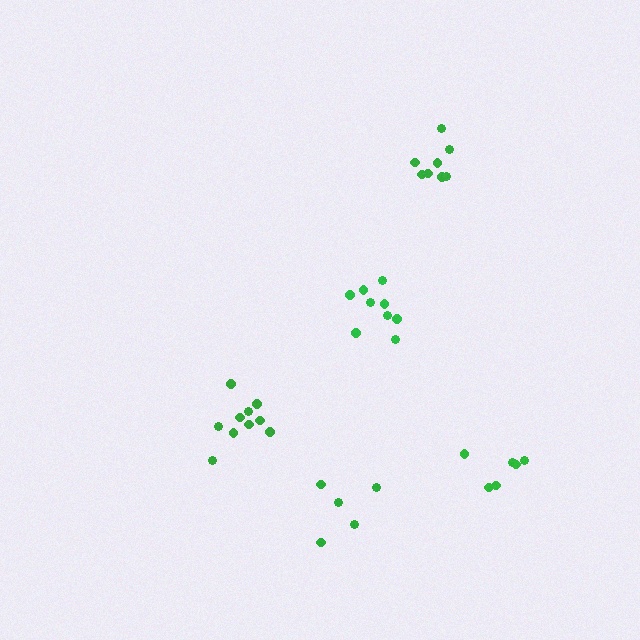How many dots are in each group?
Group 1: 9 dots, Group 2: 6 dots, Group 3: 10 dots, Group 4: 8 dots, Group 5: 5 dots (38 total).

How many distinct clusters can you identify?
There are 5 distinct clusters.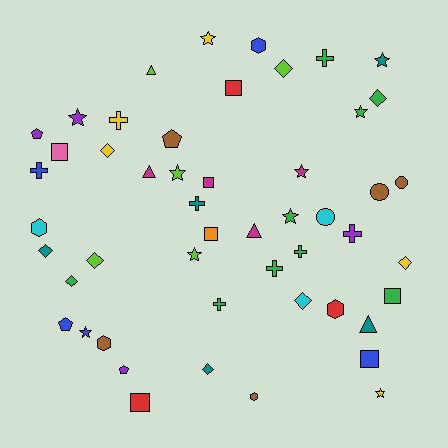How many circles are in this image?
There are 3 circles.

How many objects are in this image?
There are 50 objects.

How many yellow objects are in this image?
There are 5 yellow objects.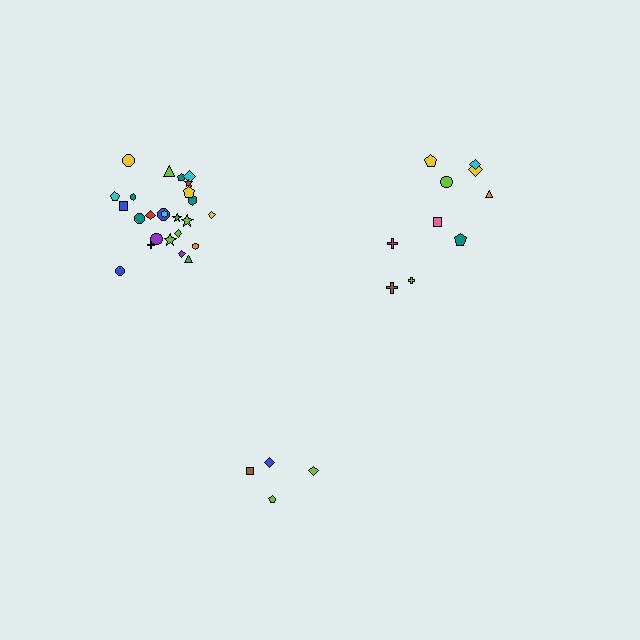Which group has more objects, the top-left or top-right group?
The top-left group.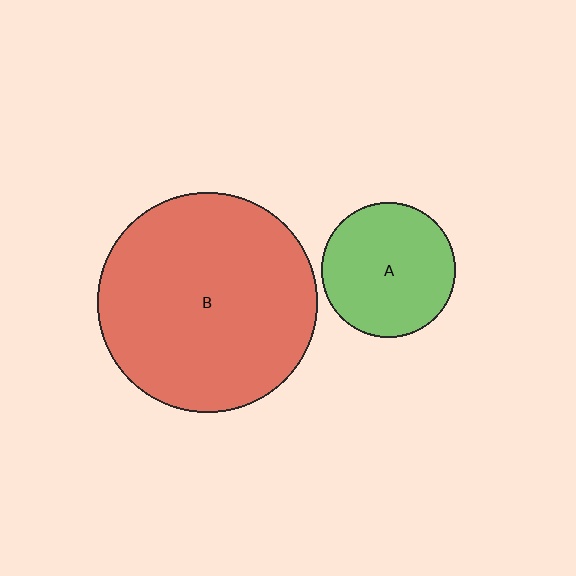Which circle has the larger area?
Circle B (red).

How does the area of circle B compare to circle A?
Approximately 2.7 times.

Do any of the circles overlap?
No, none of the circles overlap.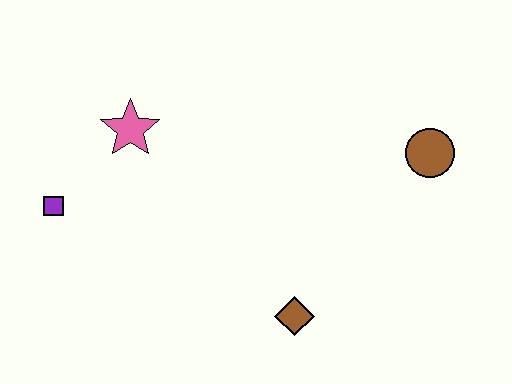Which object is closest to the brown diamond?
The brown circle is closest to the brown diamond.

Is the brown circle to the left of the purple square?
No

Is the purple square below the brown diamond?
No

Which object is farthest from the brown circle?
The purple square is farthest from the brown circle.